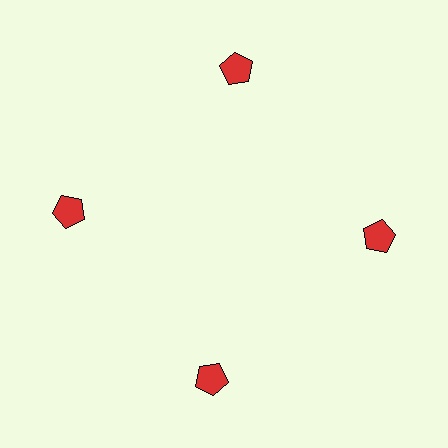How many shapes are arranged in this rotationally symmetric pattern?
There are 4 shapes, arranged in 4 groups of 1.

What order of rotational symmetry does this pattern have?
This pattern has 4-fold rotational symmetry.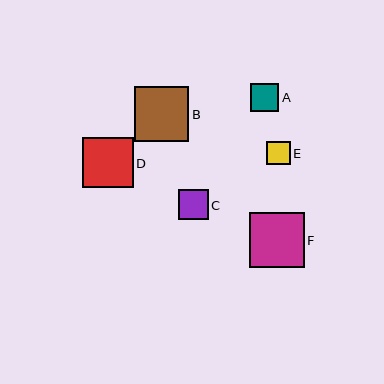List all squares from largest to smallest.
From largest to smallest: F, B, D, C, A, E.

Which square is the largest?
Square F is the largest with a size of approximately 55 pixels.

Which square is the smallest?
Square E is the smallest with a size of approximately 23 pixels.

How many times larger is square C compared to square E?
Square C is approximately 1.3 times the size of square E.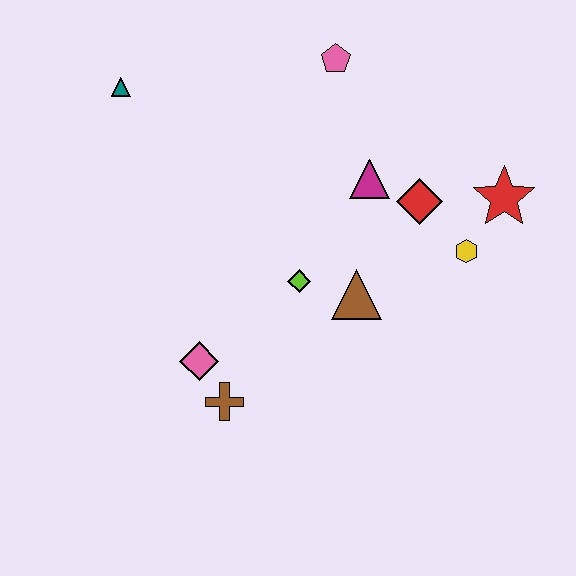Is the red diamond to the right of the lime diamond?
Yes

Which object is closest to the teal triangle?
The pink pentagon is closest to the teal triangle.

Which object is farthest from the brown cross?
The pink pentagon is farthest from the brown cross.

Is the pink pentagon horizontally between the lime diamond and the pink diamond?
No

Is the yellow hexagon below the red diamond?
Yes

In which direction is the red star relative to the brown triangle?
The red star is to the right of the brown triangle.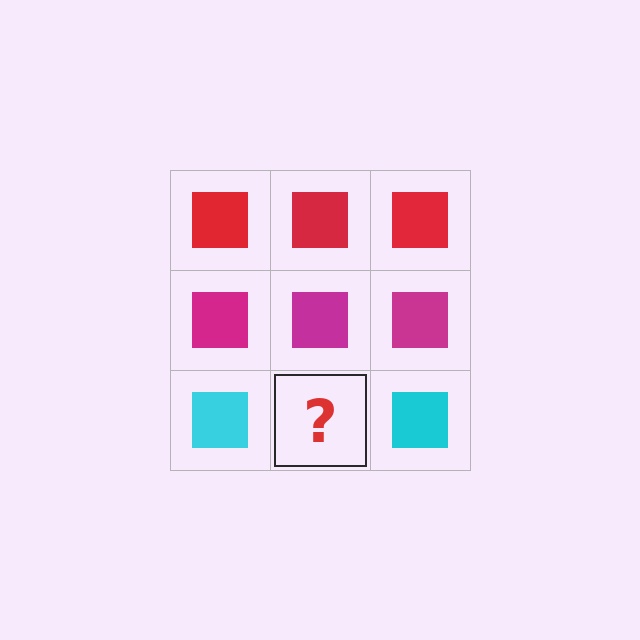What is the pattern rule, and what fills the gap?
The rule is that each row has a consistent color. The gap should be filled with a cyan square.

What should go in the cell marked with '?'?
The missing cell should contain a cyan square.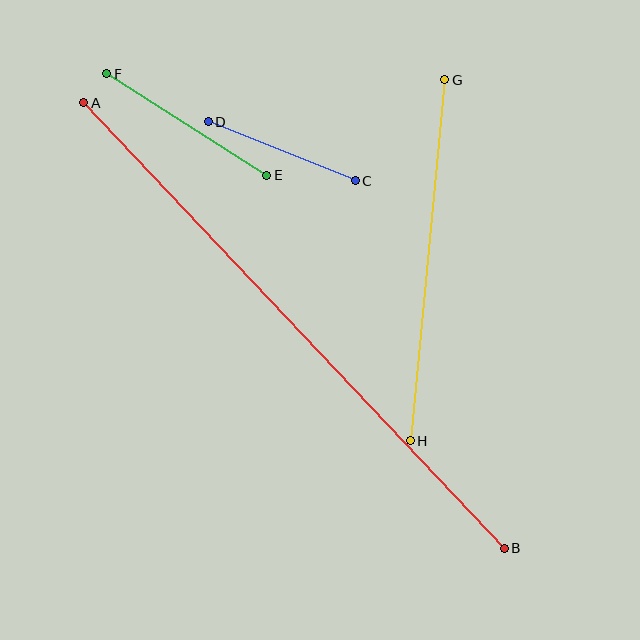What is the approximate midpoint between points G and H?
The midpoint is at approximately (428, 260) pixels.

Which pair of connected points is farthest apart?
Points A and B are farthest apart.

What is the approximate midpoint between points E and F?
The midpoint is at approximately (187, 125) pixels.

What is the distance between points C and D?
The distance is approximately 159 pixels.